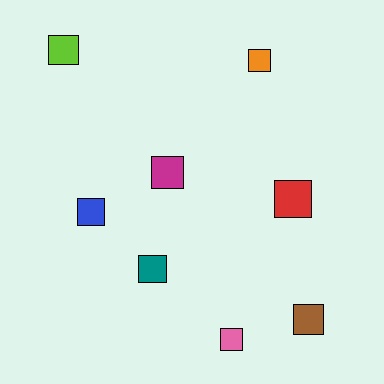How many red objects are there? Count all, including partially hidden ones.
There is 1 red object.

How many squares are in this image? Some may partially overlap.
There are 8 squares.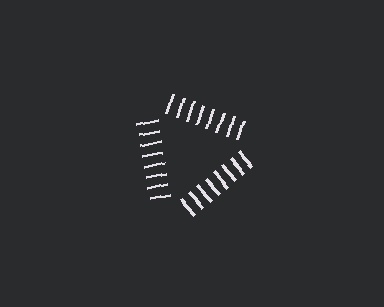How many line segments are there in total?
24 — 8 along each of the 3 edges.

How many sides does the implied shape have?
3 sides — the line-ends trace a triangle.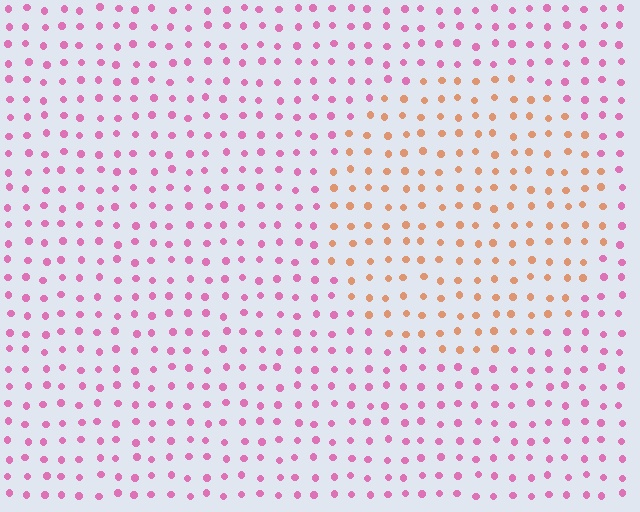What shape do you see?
I see a circle.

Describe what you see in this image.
The image is filled with small pink elements in a uniform arrangement. A circle-shaped region is visible where the elements are tinted to a slightly different hue, forming a subtle color boundary.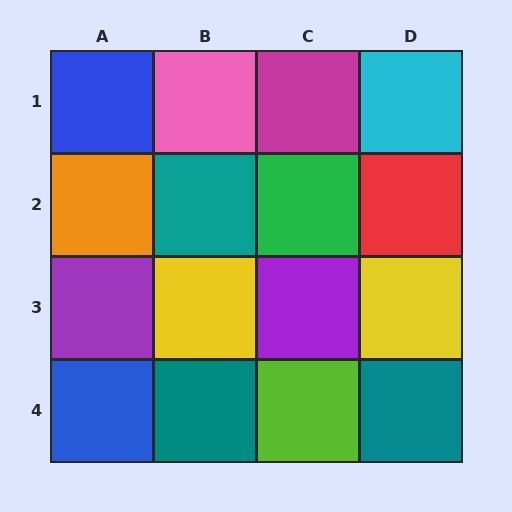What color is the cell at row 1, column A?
Blue.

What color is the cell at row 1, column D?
Cyan.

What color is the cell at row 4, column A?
Blue.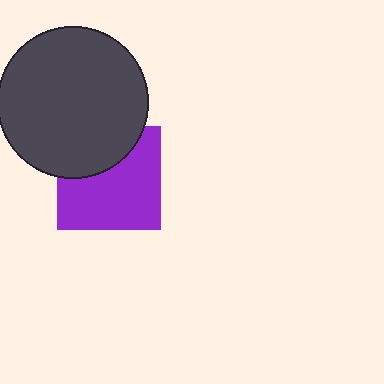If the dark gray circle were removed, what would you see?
You would see the complete purple square.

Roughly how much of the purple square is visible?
Most of it is visible (roughly 66%).